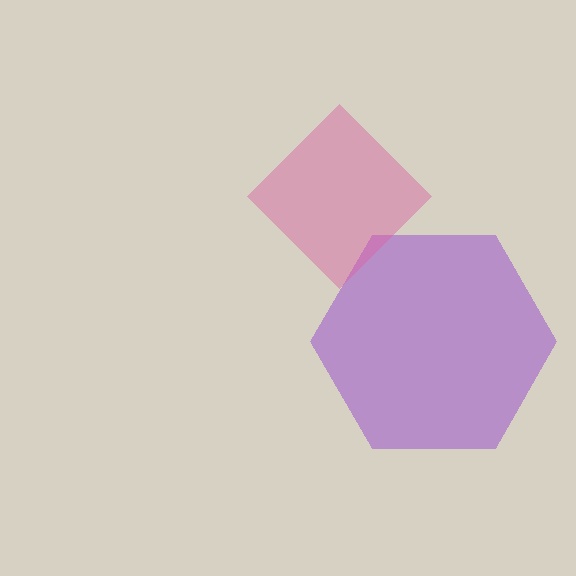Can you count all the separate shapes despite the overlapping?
Yes, there are 2 separate shapes.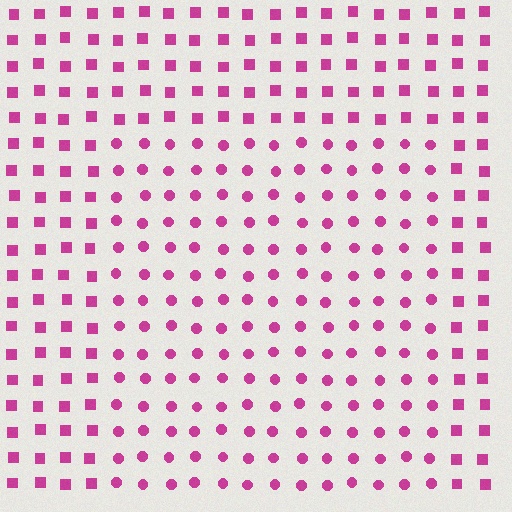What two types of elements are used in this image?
The image uses circles inside the rectangle region and squares outside it.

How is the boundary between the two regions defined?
The boundary is defined by a change in element shape: circles inside vs. squares outside. All elements share the same color and spacing.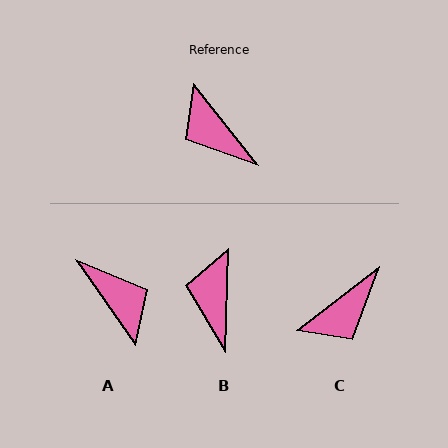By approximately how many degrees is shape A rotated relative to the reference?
Approximately 176 degrees counter-clockwise.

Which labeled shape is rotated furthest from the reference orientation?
A, about 176 degrees away.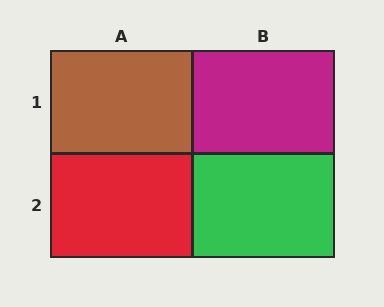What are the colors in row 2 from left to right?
Red, green.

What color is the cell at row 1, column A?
Brown.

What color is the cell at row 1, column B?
Magenta.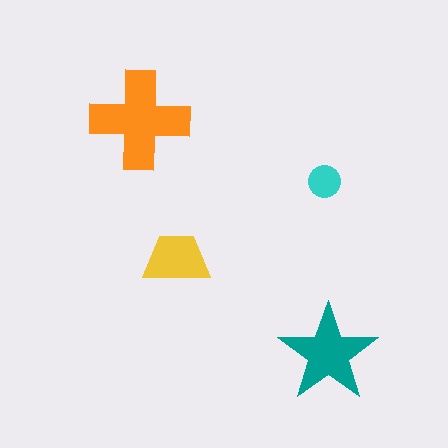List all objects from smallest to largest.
The cyan circle, the yellow trapezoid, the teal star, the orange cross.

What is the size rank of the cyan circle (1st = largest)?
4th.